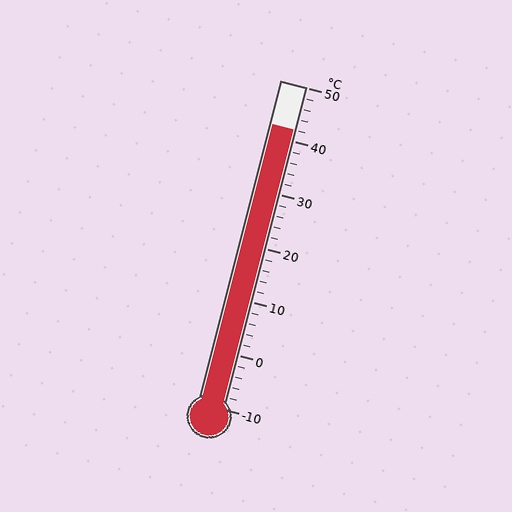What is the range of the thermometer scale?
The thermometer scale ranges from -10°C to 50°C.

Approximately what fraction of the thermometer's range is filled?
The thermometer is filled to approximately 85% of its range.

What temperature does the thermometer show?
The thermometer shows approximately 42°C.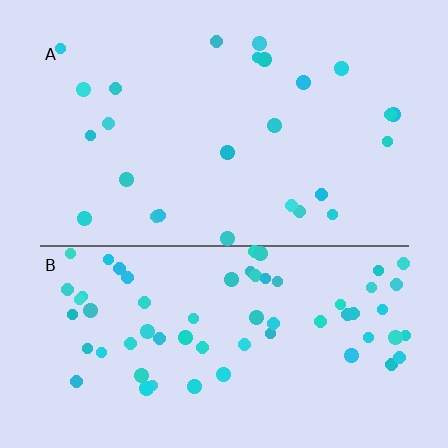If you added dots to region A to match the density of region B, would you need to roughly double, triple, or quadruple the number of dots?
Approximately triple.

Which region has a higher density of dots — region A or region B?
B (the bottom).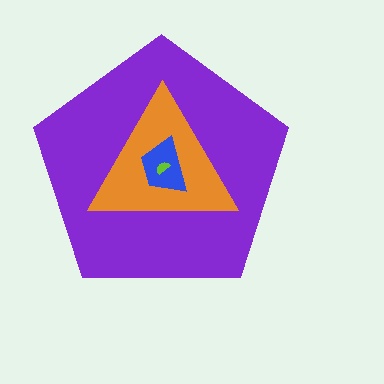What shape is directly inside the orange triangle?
The blue trapezoid.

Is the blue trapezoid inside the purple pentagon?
Yes.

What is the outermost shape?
The purple pentagon.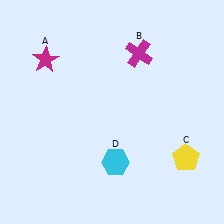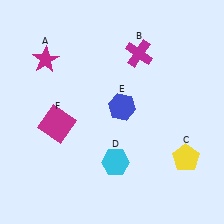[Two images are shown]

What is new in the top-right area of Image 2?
A blue hexagon (E) was added in the top-right area of Image 2.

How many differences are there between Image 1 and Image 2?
There are 2 differences between the two images.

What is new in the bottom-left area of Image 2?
A magenta square (F) was added in the bottom-left area of Image 2.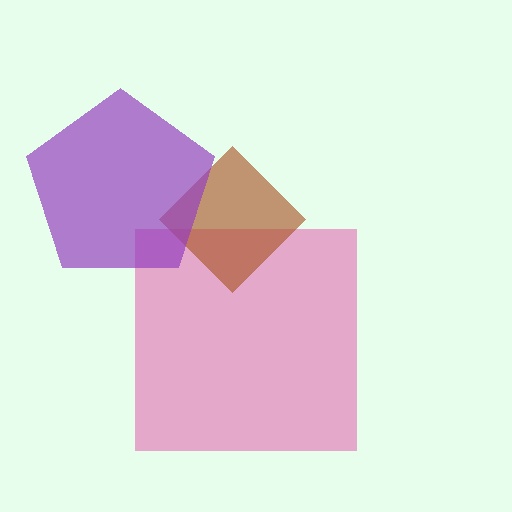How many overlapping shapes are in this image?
There are 3 overlapping shapes in the image.